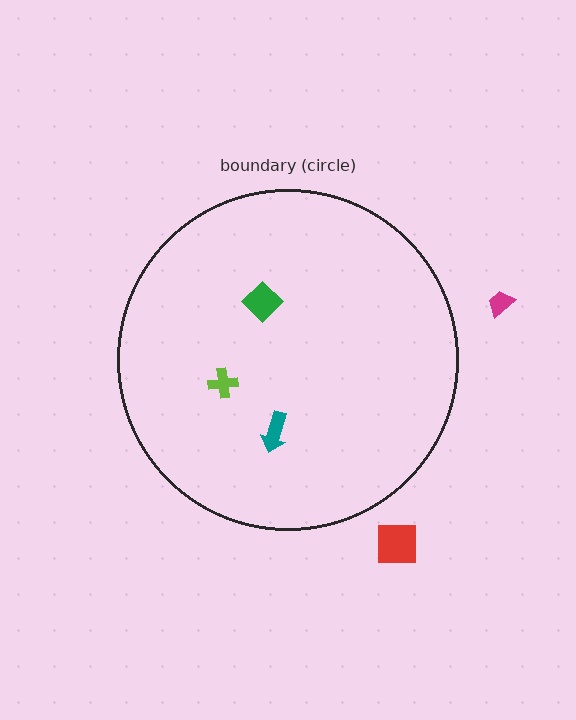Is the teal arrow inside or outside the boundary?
Inside.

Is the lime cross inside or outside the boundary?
Inside.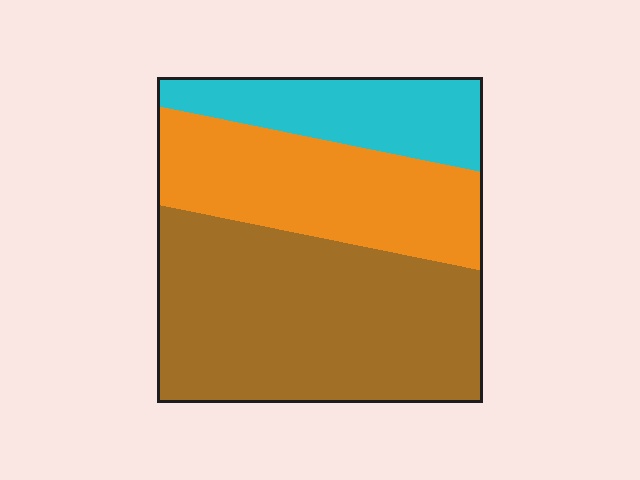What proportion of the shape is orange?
Orange takes up about one third (1/3) of the shape.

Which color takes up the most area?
Brown, at roughly 50%.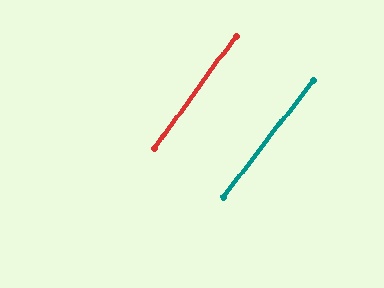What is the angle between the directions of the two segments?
Approximately 1 degree.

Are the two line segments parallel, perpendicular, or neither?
Parallel — their directions differ by only 1.3°.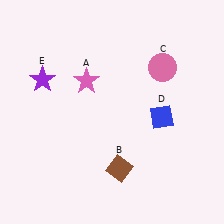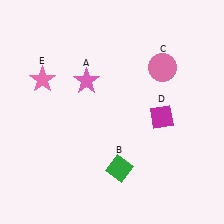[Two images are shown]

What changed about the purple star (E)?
In Image 1, E is purple. In Image 2, it changed to pink.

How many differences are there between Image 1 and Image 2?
There are 3 differences between the two images.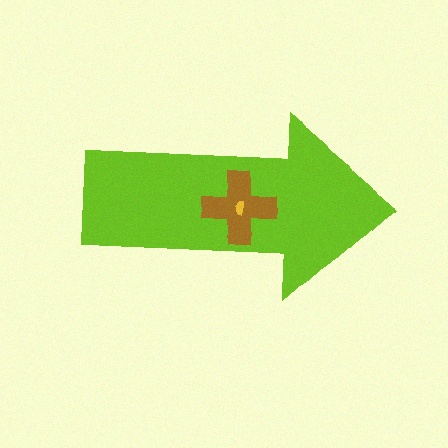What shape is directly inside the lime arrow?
The brown cross.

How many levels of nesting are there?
3.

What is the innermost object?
The yellow semicircle.